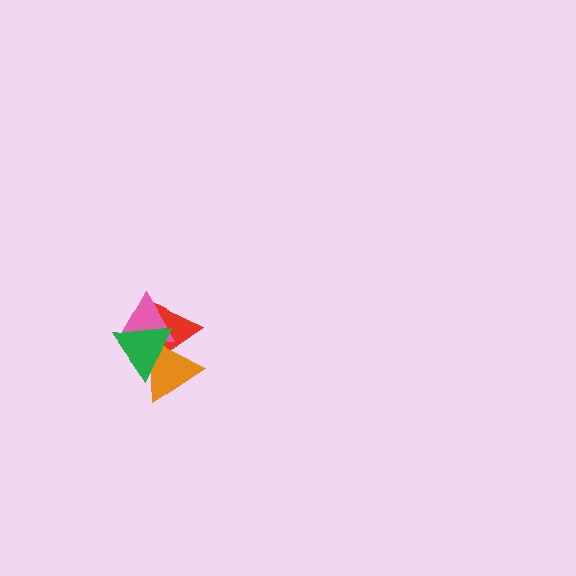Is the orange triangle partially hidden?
Yes, it is partially covered by another shape.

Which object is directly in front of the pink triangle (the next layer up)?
The orange triangle is directly in front of the pink triangle.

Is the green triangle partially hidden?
No, no other shape covers it.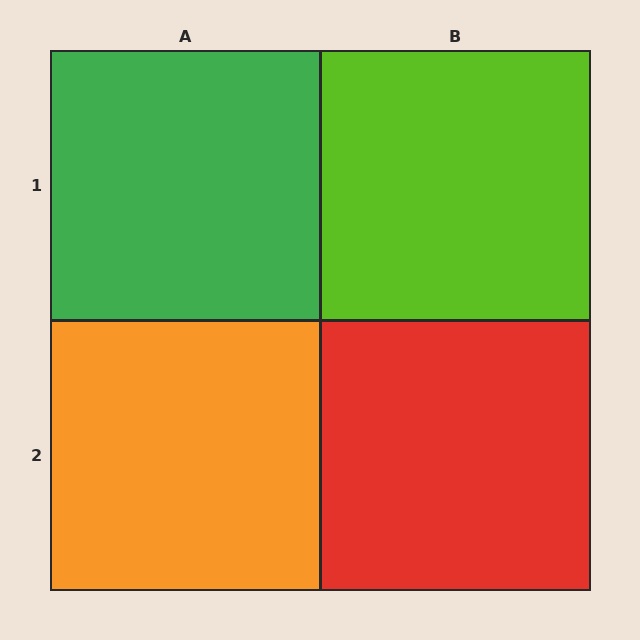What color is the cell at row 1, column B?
Lime.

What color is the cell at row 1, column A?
Green.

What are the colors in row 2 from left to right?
Orange, red.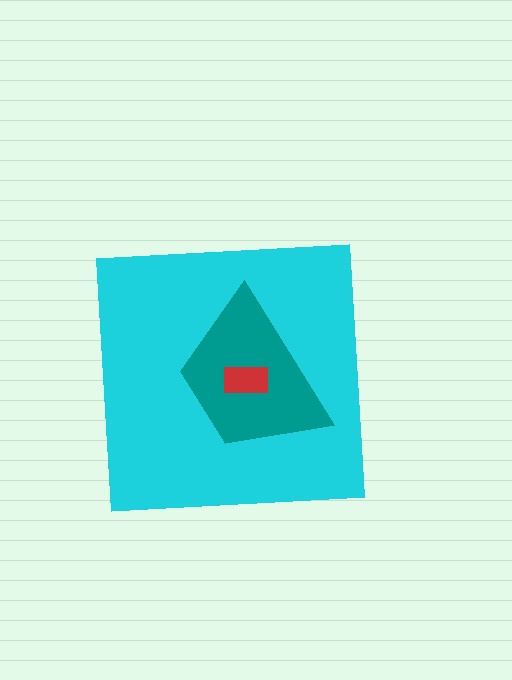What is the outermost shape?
The cyan square.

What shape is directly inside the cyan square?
The teal trapezoid.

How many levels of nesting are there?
3.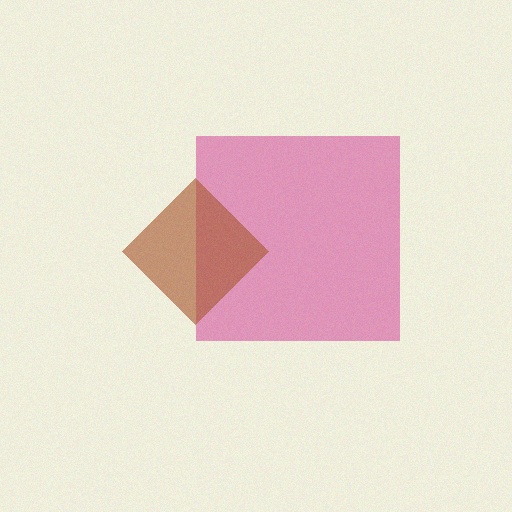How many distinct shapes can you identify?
There are 2 distinct shapes: a magenta square, a brown diamond.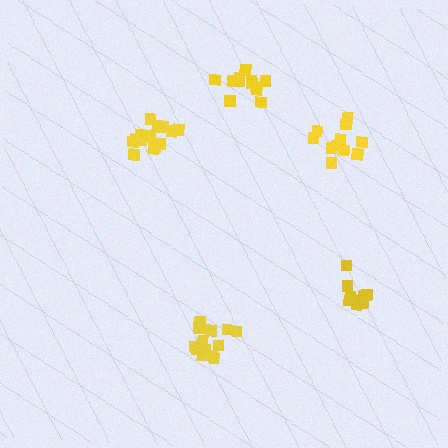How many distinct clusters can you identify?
There are 5 distinct clusters.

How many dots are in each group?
Group 1: 14 dots, Group 2: 11 dots, Group 3: 10 dots, Group 4: 12 dots, Group 5: 14 dots (61 total).